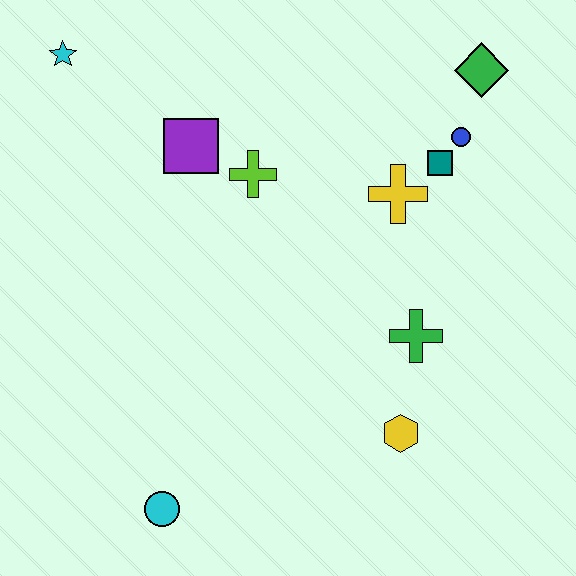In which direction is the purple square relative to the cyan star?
The purple square is to the right of the cyan star.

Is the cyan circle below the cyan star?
Yes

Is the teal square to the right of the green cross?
Yes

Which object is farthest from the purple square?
The cyan circle is farthest from the purple square.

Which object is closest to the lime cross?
The purple square is closest to the lime cross.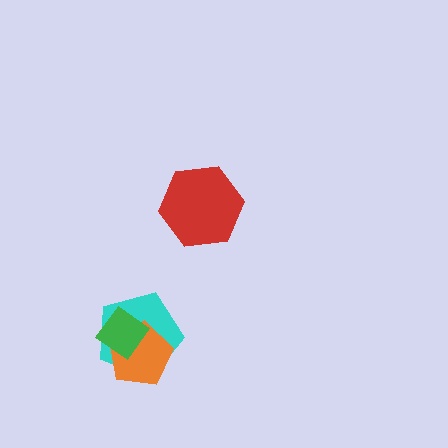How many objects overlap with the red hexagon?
0 objects overlap with the red hexagon.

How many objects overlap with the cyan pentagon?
2 objects overlap with the cyan pentagon.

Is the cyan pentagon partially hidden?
Yes, it is partially covered by another shape.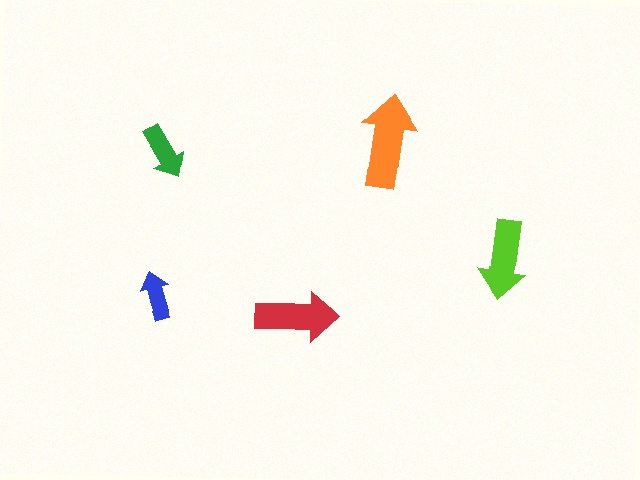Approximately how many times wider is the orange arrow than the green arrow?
About 1.5 times wider.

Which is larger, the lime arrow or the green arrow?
The lime one.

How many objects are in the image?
There are 5 objects in the image.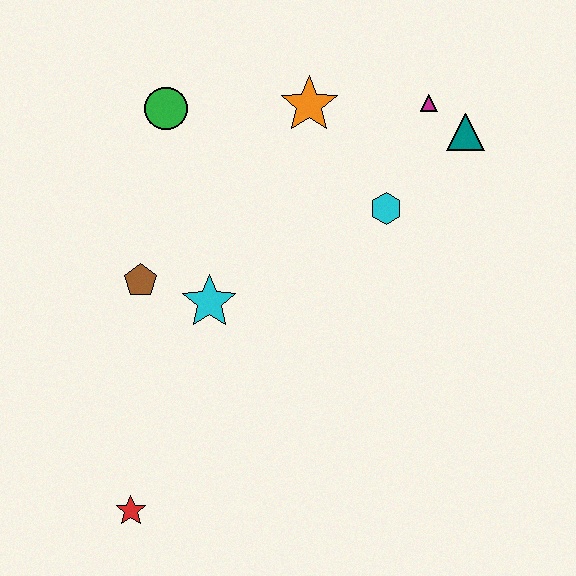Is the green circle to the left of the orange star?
Yes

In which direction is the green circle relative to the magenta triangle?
The green circle is to the left of the magenta triangle.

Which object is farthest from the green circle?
The red star is farthest from the green circle.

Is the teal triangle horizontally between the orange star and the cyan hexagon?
No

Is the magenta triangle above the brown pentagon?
Yes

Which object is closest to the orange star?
The magenta triangle is closest to the orange star.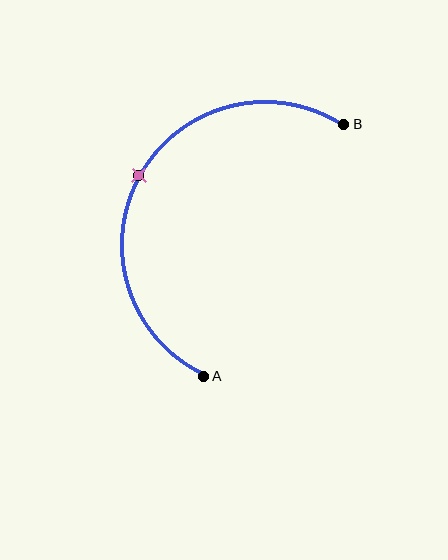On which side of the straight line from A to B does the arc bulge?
The arc bulges to the left of the straight line connecting A and B.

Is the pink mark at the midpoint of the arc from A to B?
Yes. The pink mark lies on the arc at equal arc-length from both A and B — it is the arc midpoint.